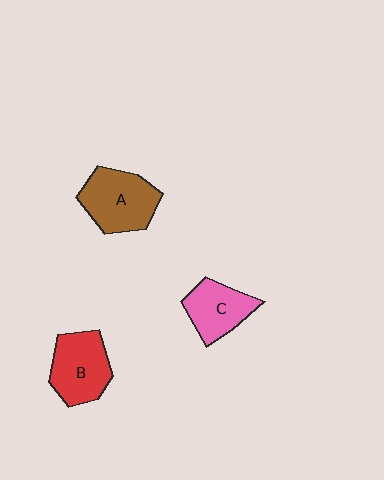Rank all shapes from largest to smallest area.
From largest to smallest: A (brown), B (red), C (pink).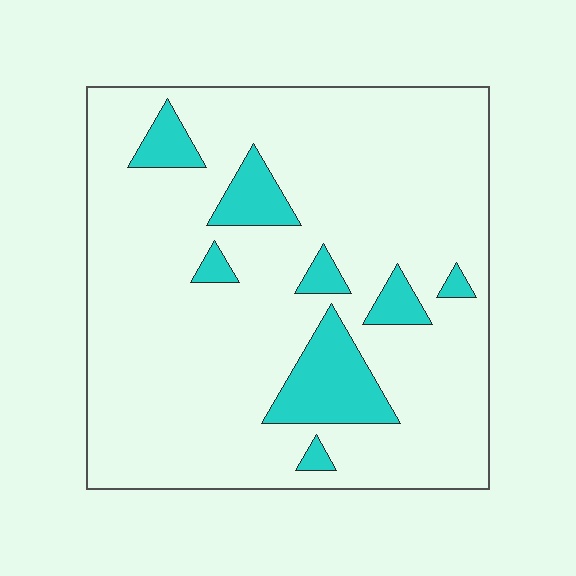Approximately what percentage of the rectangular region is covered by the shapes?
Approximately 15%.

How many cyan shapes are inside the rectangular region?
8.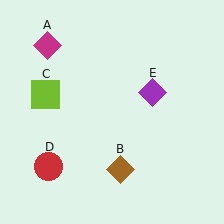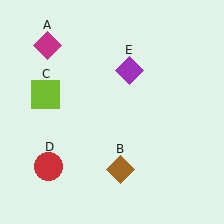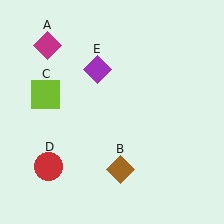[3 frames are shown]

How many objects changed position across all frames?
1 object changed position: purple diamond (object E).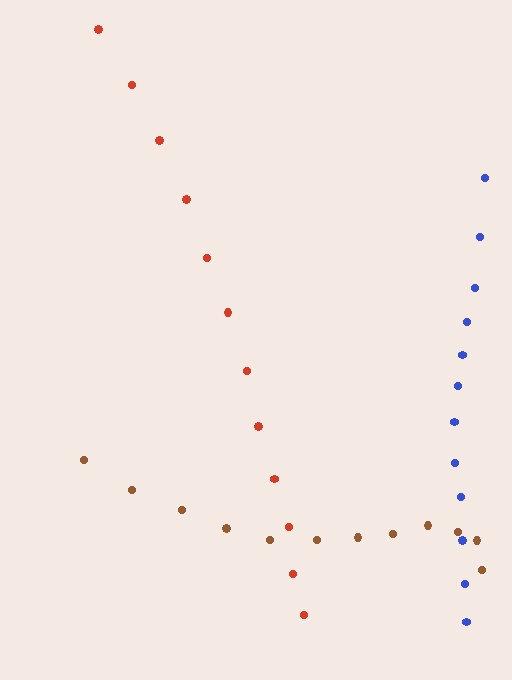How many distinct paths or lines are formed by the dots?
There are 3 distinct paths.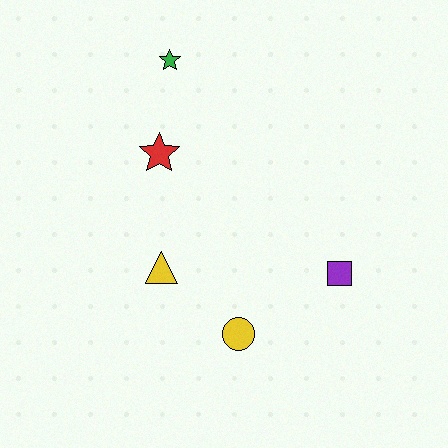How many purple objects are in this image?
There is 1 purple object.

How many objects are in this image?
There are 5 objects.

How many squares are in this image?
There is 1 square.